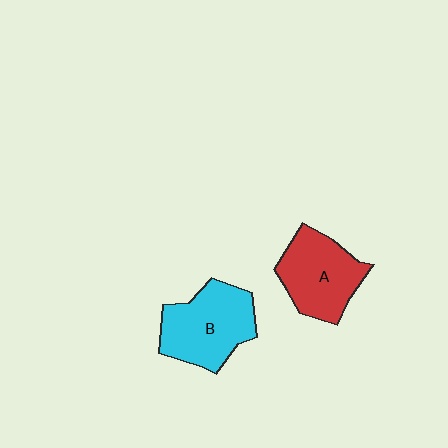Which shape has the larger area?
Shape B (cyan).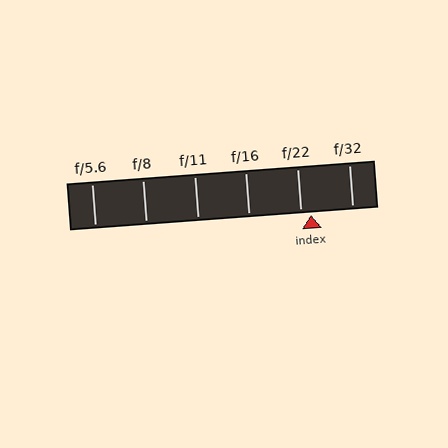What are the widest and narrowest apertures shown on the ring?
The widest aperture shown is f/5.6 and the narrowest is f/32.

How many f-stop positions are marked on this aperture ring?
There are 6 f-stop positions marked.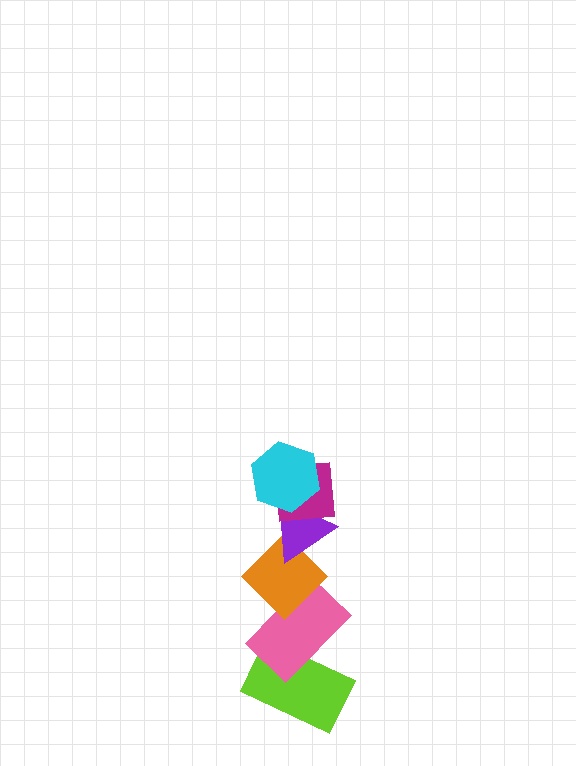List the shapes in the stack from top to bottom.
From top to bottom: the cyan hexagon, the magenta square, the purple triangle, the orange diamond, the pink rectangle, the lime rectangle.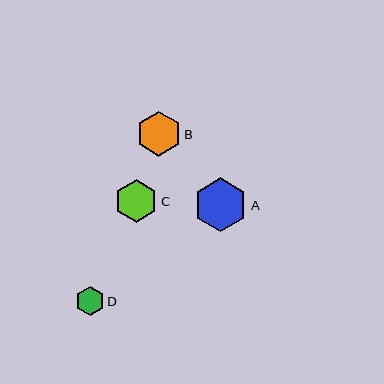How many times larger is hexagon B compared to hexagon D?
Hexagon B is approximately 1.6 times the size of hexagon D.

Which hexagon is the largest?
Hexagon A is the largest with a size of approximately 54 pixels.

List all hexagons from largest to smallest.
From largest to smallest: A, B, C, D.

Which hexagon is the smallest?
Hexagon D is the smallest with a size of approximately 29 pixels.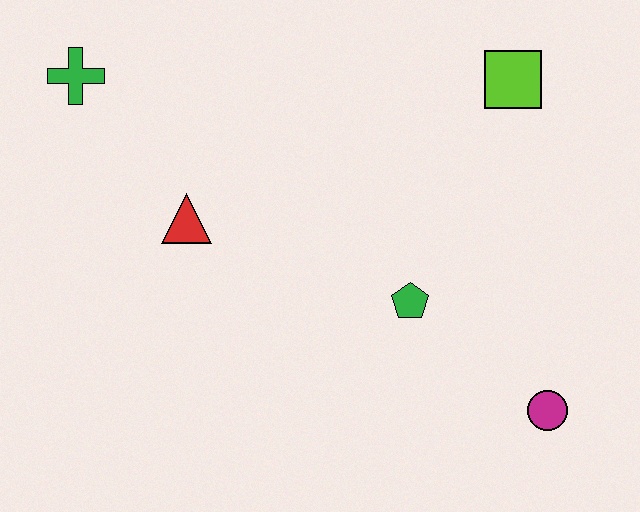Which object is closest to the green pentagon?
The magenta circle is closest to the green pentagon.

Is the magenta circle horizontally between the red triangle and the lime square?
No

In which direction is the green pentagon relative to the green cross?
The green pentagon is to the right of the green cross.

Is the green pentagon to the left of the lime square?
Yes